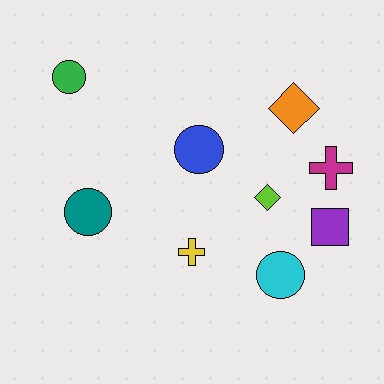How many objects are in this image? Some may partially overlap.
There are 9 objects.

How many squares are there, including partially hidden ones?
There is 1 square.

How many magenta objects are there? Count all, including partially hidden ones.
There is 1 magenta object.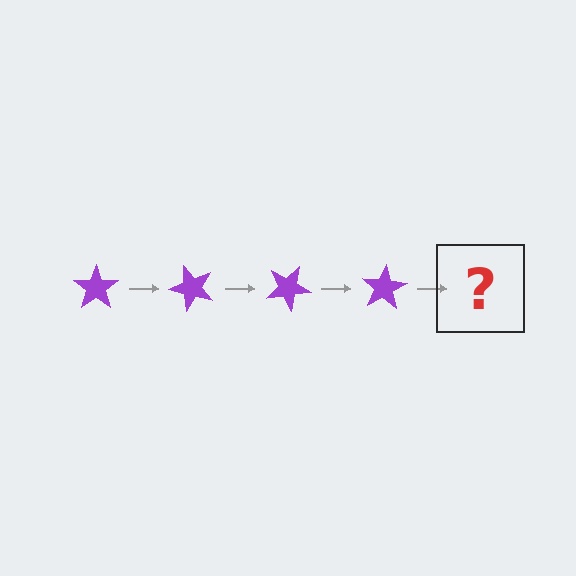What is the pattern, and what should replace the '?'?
The pattern is that the star rotates 50 degrees each step. The '?' should be a purple star rotated 200 degrees.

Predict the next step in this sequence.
The next step is a purple star rotated 200 degrees.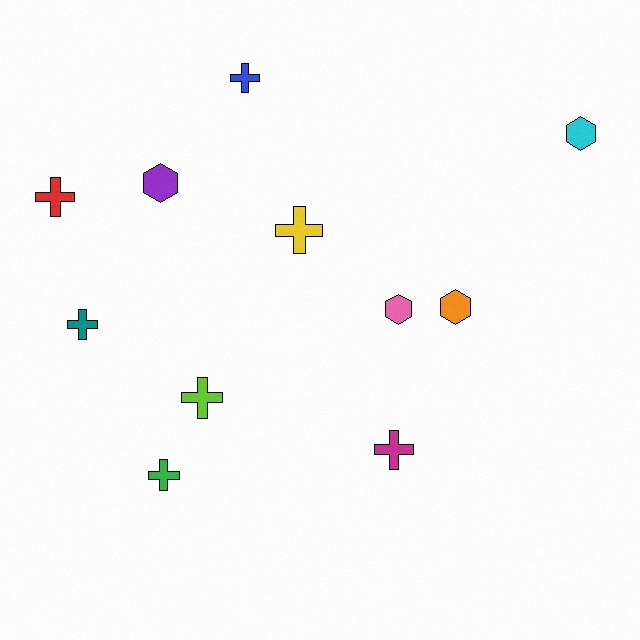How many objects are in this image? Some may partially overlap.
There are 11 objects.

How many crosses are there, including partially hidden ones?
There are 7 crosses.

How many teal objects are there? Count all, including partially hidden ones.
There is 1 teal object.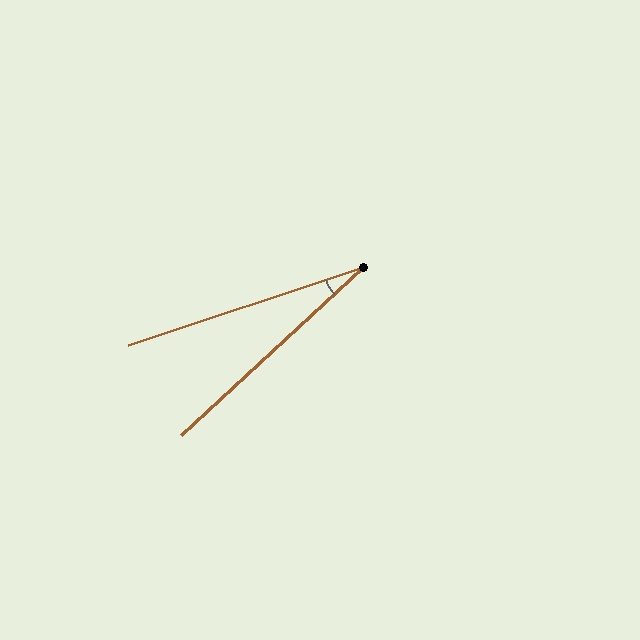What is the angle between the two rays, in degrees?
Approximately 24 degrees.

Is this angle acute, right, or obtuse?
It is acute.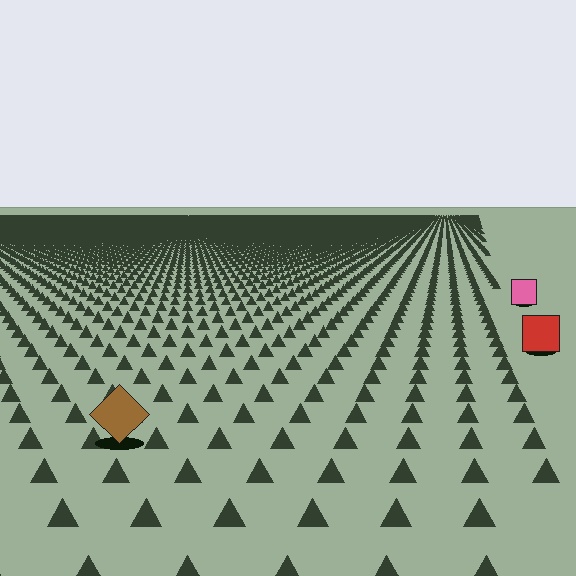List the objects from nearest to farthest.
From nearest to farthest: the brown diamond, the red square, the pink square.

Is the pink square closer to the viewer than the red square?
No. The red square is closer — you can tell from the texture gradient: the ground texture is coarser near it.